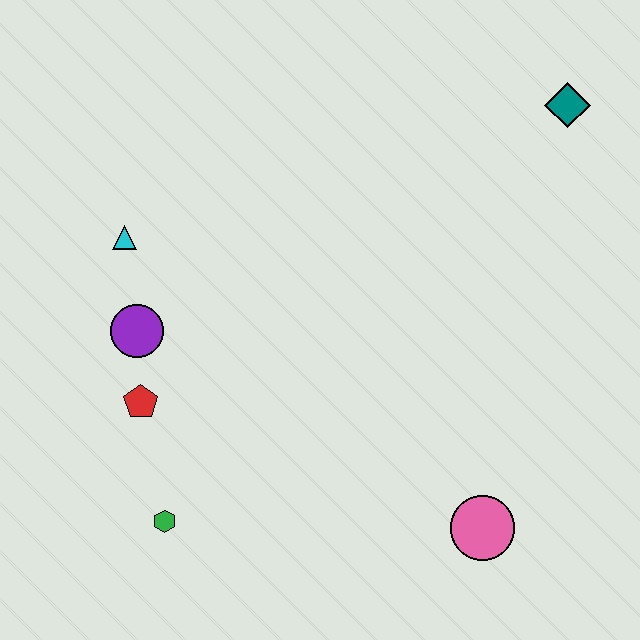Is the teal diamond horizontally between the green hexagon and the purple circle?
No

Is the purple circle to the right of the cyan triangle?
Yes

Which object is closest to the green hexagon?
The red pentagon is closest to the green hexagon.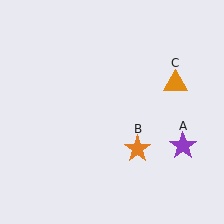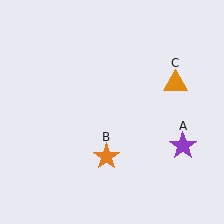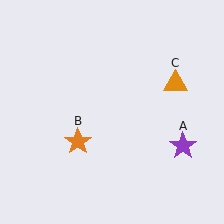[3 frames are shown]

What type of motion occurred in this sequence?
The orange star (object B) rotated clockwise around the center of the scene.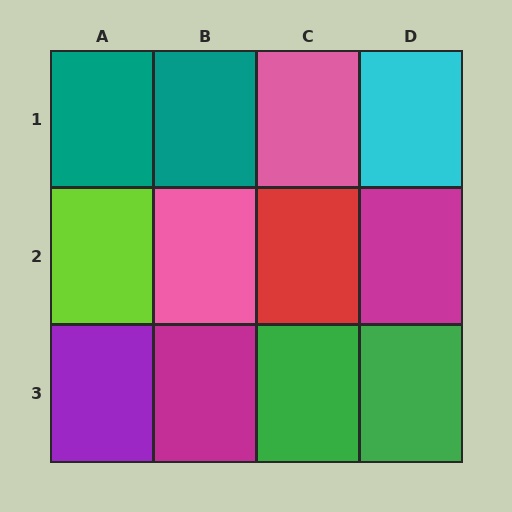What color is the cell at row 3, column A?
Purple.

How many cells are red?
1 cell is red.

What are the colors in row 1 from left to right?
Teal, teal, pink, cyan.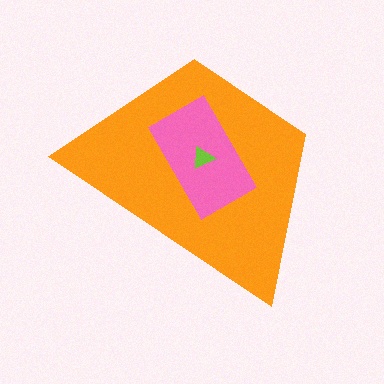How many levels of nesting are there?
3.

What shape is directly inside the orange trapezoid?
The pink rectangle.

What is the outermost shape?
The orange trapezoid.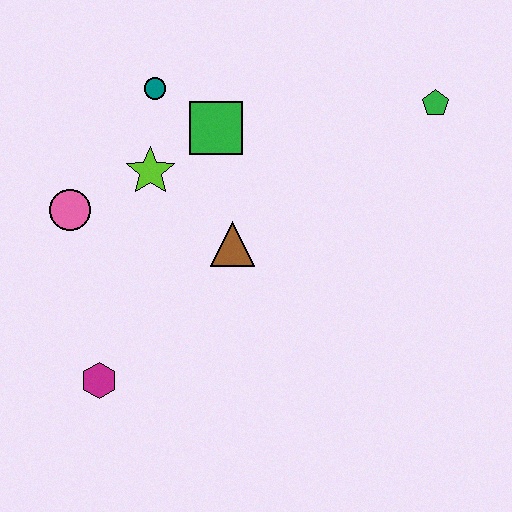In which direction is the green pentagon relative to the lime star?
The green pentagon is to the right of the lime star.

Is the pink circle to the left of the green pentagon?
Yes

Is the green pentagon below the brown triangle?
No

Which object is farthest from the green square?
The magenta hexagon is farthest from the green square.